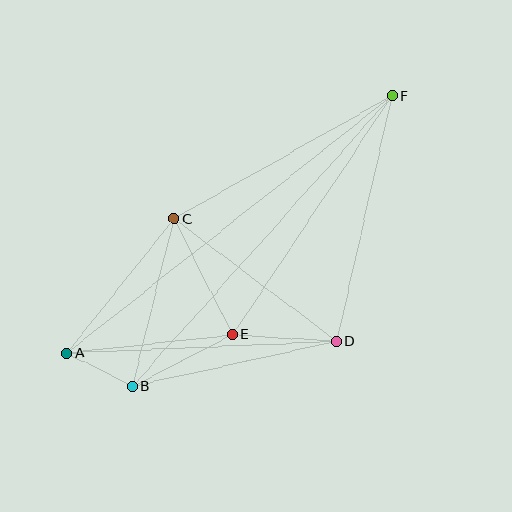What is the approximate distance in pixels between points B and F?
The distance between B and F is approximately 389 pixels.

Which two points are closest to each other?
Points A and B are closest to each other.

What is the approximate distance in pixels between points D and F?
The distance between D and F is approximately 252 pixels.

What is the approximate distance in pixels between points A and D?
The distance between A and D is approximately 269 pixels.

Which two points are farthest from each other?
Points A and F are farthest from each other.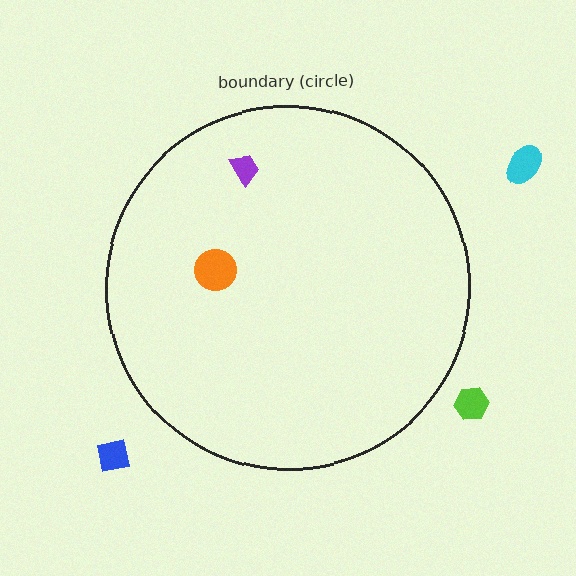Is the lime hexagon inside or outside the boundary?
Outside.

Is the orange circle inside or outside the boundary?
Inside.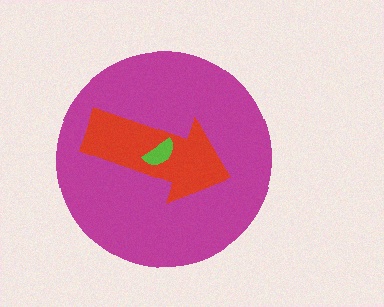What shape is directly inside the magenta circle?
The red arrow.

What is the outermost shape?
The magenta circle.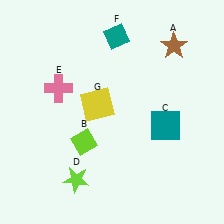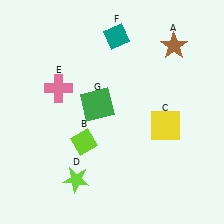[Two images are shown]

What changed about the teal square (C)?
In Image 1, C is teal. In Image 2, it changed to yellow.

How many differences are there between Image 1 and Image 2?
There are 2 differences between the two images.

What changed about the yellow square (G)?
In Image 1, G is yellow. In Image 2, it changed to green.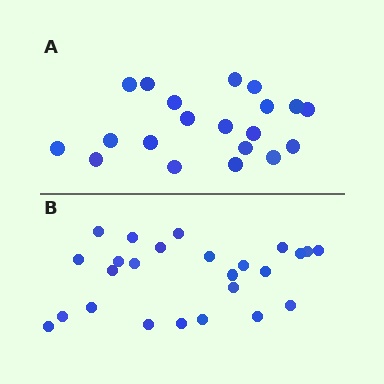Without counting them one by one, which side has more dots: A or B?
Region B (the bottom region) has more dots.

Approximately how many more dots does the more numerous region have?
Region B has about 5 more dots than region A.